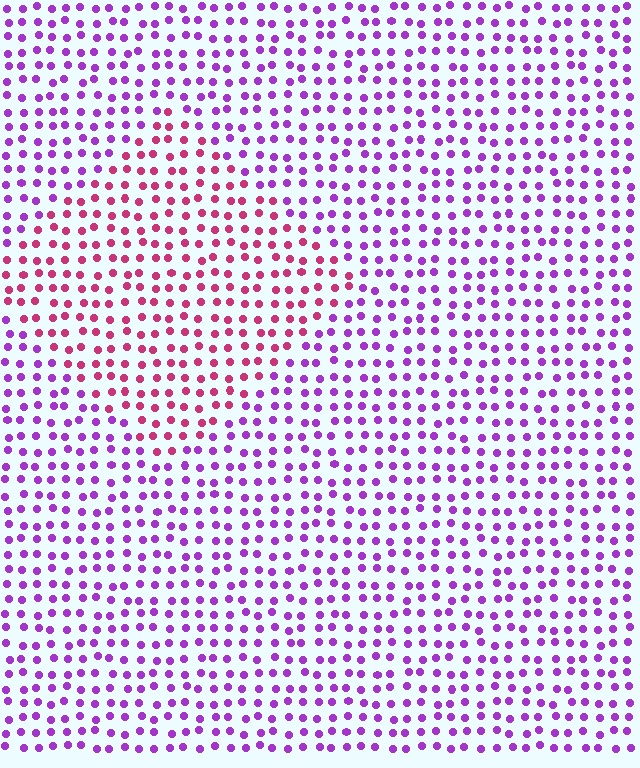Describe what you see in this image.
The image is filled with small purple elements in a uniform arrangement. A diamond-shaped region is visible where the elements are tinted to a slightly different hue, forming a subtle color boundary.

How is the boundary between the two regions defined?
The boundary is defined purely by a slight shift in hue (about 47 degrees). Spacing, size, and orientation are identical on both sides.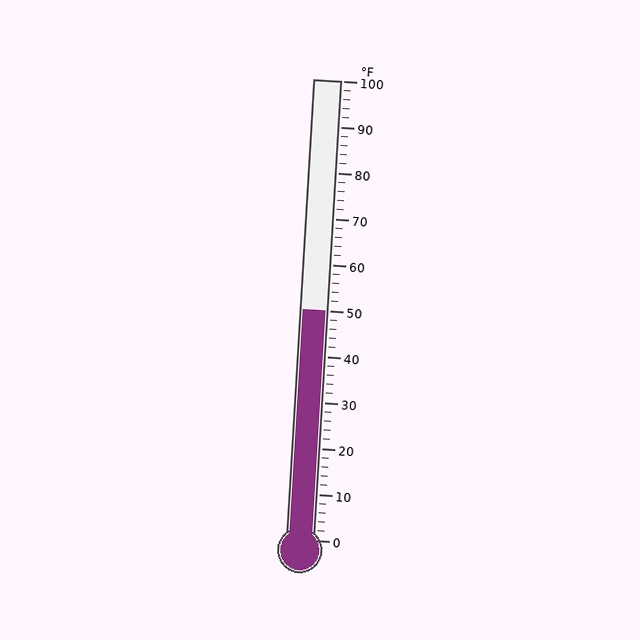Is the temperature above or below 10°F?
The temperature is above 10°F.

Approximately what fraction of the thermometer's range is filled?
The thermometer is filled to approximately 50% of its range.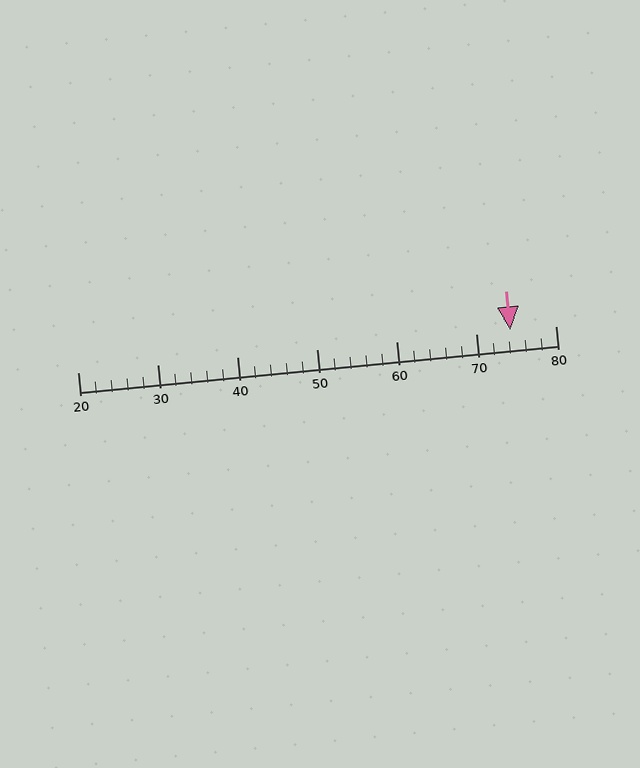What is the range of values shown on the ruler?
The ruler shows values from 20 to 80.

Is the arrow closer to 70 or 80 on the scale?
The arrow is closer to 70.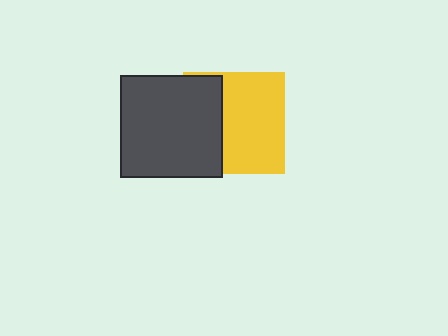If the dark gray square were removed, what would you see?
You would see the complete yellow square.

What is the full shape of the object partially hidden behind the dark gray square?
The partially hidden object is a yellow square.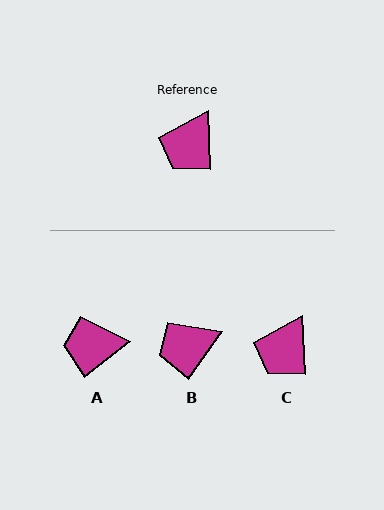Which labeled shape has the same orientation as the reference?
C.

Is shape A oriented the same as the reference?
No, it is off by about 55 degrees.